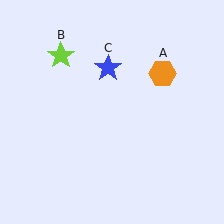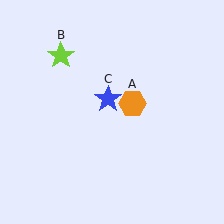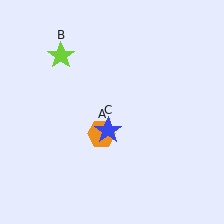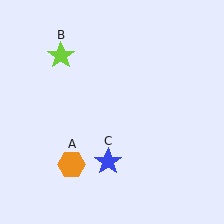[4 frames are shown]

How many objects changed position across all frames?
2 objects changed position: orange hexagon (object A), blue star (object C).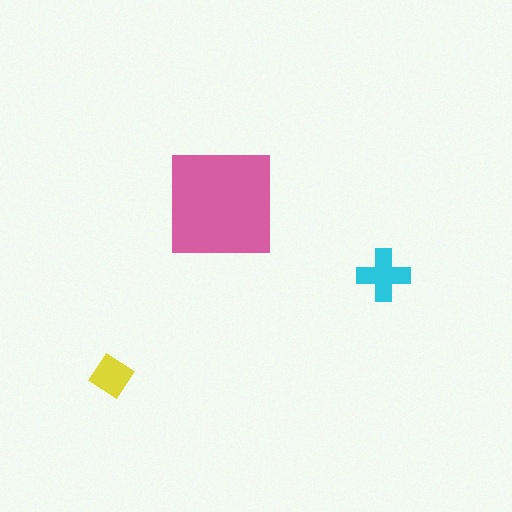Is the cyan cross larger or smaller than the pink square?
Smaller.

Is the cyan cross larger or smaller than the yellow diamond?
Larger.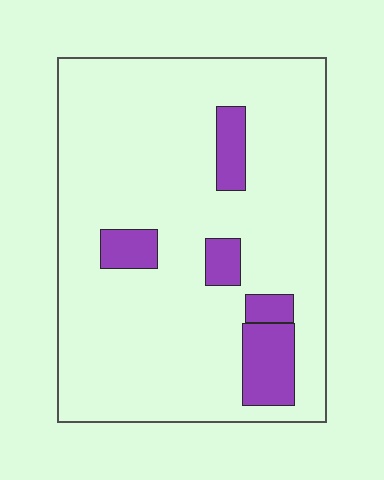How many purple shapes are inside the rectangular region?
5.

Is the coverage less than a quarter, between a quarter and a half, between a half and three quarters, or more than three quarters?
Less than a quarter.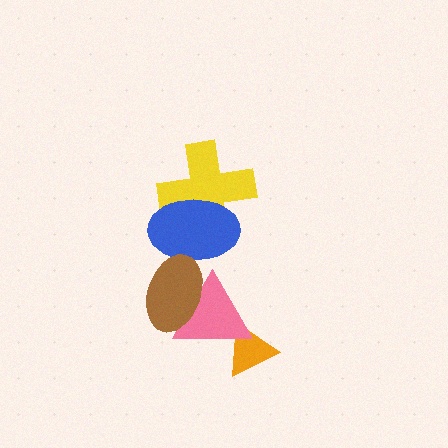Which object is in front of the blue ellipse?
The brown ellipse is in front of the blue ellipse.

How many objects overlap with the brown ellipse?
2 objects overlap with the brown ellipse.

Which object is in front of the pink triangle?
The brown ellipse is in front of the pink triangle.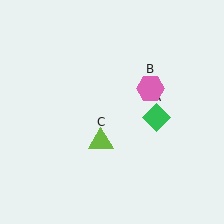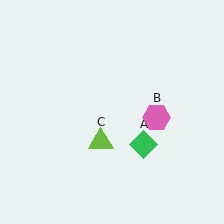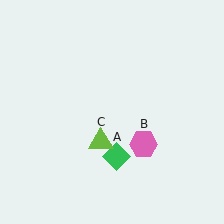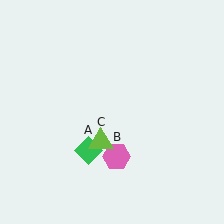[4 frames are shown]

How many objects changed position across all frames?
2 objects changed position: green diamond (object A), pink hexagon (object B).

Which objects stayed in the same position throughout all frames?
Lime triangle (object C) remained stationary.